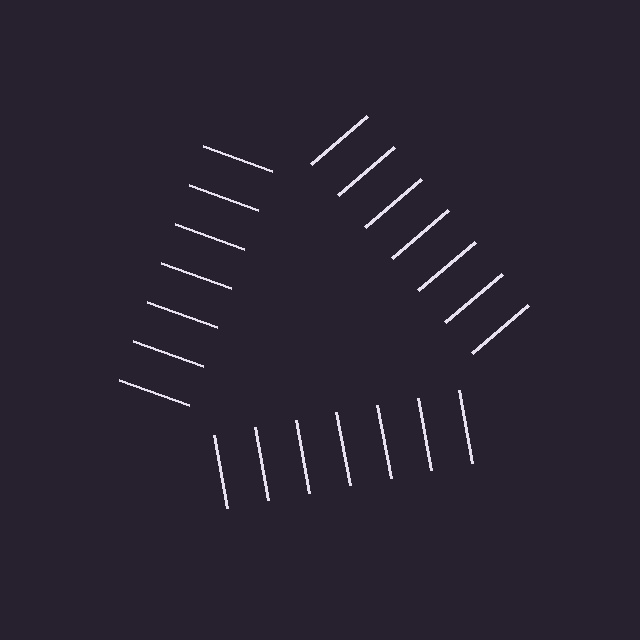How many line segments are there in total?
21 — 7 along each of the 3 edges.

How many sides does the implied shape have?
3 sides — the line-ends trace a triangle.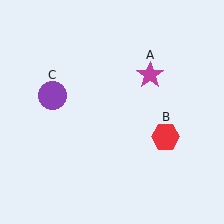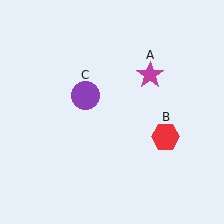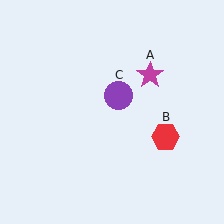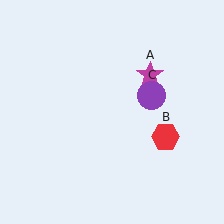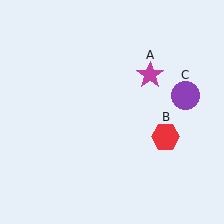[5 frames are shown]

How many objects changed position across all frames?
1 object changed position: purple circle (object C).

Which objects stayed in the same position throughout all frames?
Magenta star (object A) and red hexagon (object B) remained stationary.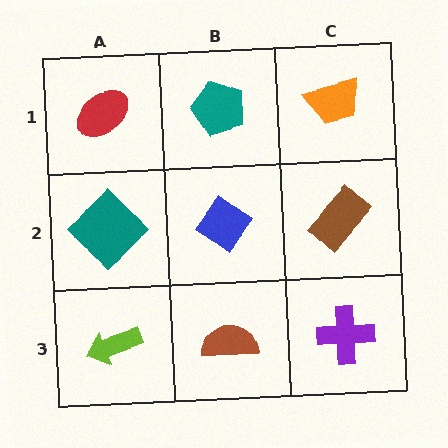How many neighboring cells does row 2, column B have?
4.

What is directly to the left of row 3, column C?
A brown semicircle.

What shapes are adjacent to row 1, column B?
A blue diamond (row 2, column B), a red ellipse (row 1, column A), an orange trapezoid (row 1, column C).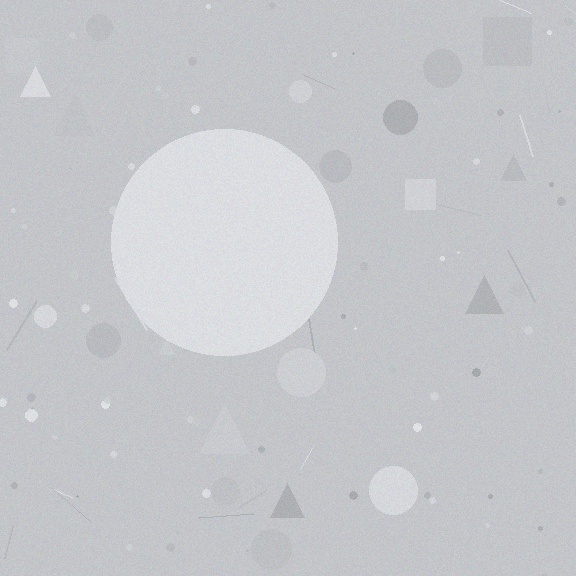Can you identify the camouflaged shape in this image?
The camouflaged shape is a circle.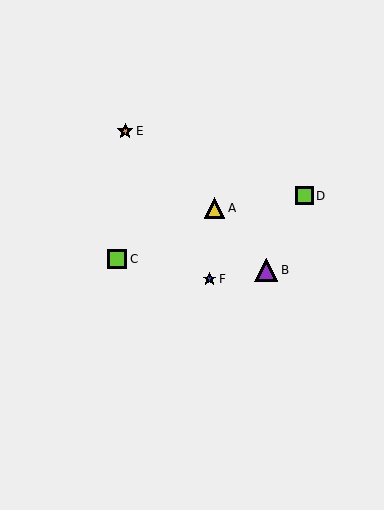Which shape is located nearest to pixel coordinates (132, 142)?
The orange star (labeled E) at (125, 131) is nearest to that location.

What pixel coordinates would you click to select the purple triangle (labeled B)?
Click at (266, 270) to select the purple triangle B.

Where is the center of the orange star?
The center of the orange star is at (125, 131).